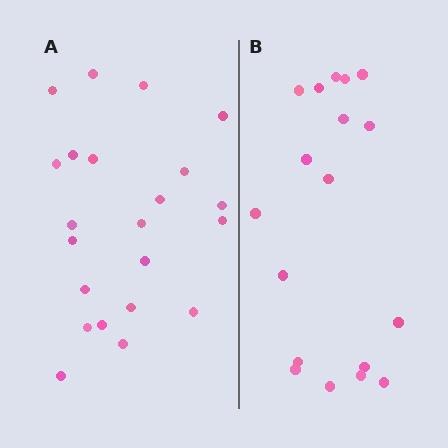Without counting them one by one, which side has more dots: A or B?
Region A (the left region) has more dots.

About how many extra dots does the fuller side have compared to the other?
Region A has about 4 more dots than region B.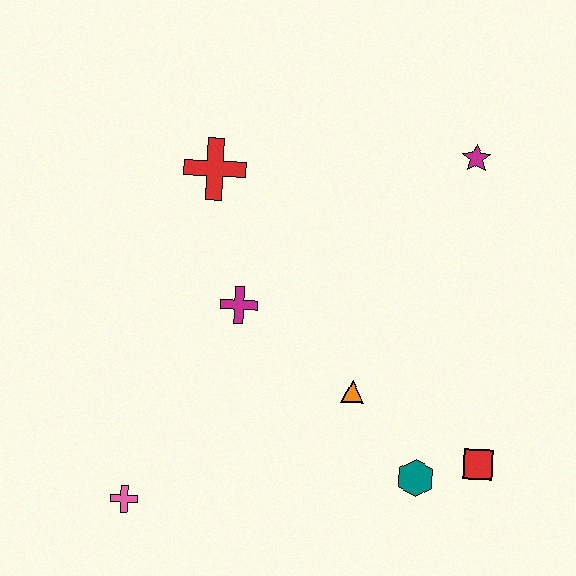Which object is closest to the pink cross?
The magenta cross is closest to the pink cross.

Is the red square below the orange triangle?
Yes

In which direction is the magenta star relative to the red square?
The magenta star is above the red square.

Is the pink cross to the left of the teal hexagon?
Yes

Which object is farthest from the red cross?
The red square is farthest from the red cross.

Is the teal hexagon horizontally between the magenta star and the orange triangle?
Yes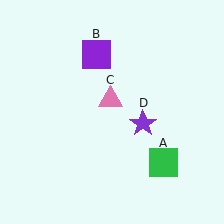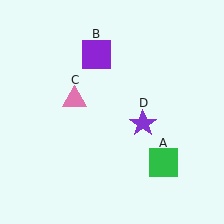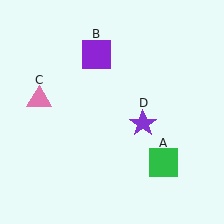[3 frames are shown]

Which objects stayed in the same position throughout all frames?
Green square (object A) and purple square (object B) and purple star (object D) remained stationary.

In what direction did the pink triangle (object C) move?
The pink triangle (object C) moved left.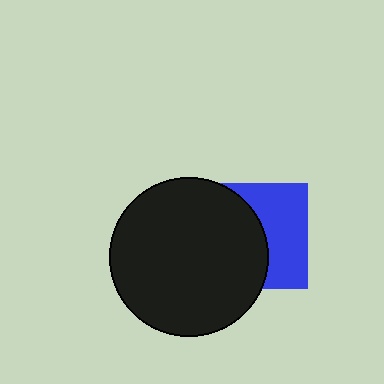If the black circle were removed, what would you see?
You would see the complete blue square.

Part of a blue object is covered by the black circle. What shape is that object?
It is a square.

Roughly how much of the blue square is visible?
About half of it is visible (roughly 46%).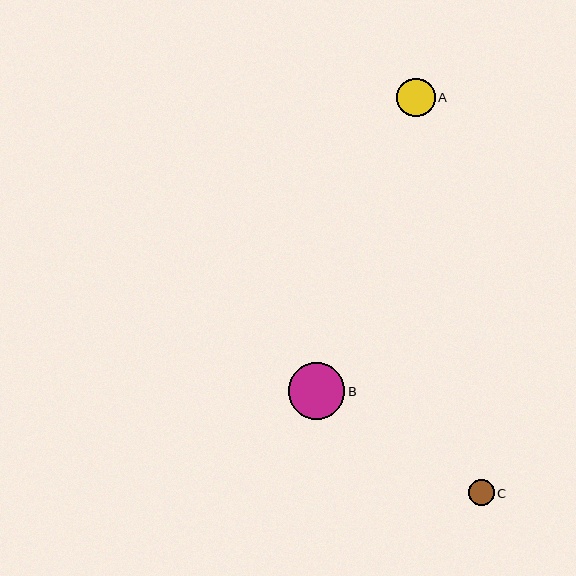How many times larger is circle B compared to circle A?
Circle B is approximately 1.5 times the size of circle A.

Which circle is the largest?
Circle B is the largest with a size of approximately 56 pixels.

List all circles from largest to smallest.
From largest to smallest: B, A, C.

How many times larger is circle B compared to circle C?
Circle B is approximately 2.1 times the size of circle C.